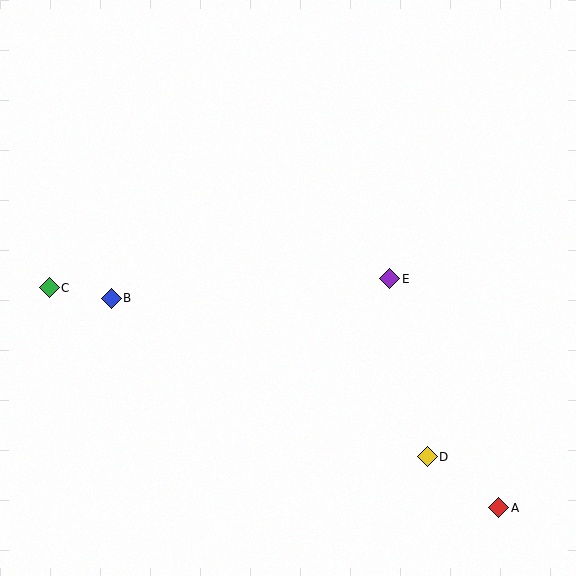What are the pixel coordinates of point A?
Point A is at (499, 508).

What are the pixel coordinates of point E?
Point E is at (390, 279).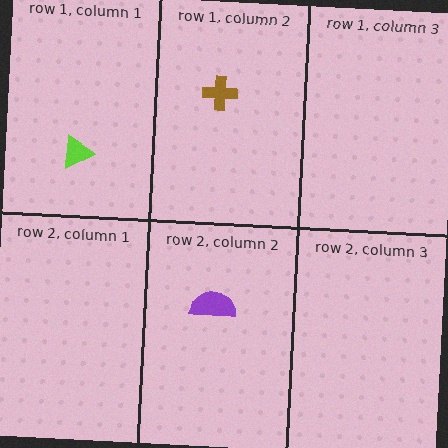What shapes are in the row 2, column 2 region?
The purple semicircle.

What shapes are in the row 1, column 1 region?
The lime triangle.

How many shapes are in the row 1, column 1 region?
1.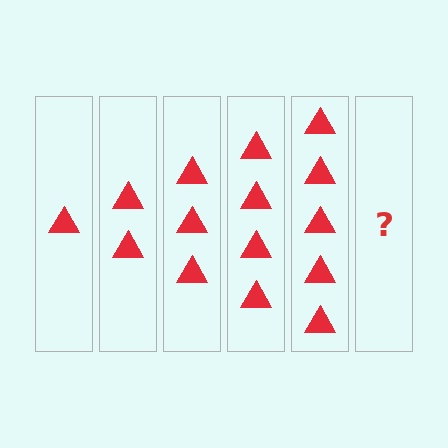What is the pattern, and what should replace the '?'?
The pattern is that each step adds one more triangle. The '?' should be 6 triangles.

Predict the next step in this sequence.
The next step is 6 triangles.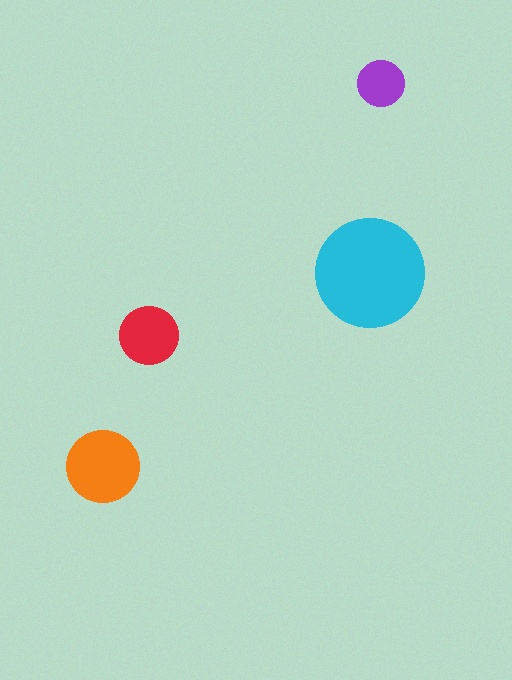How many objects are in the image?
There are 4 objects in the image.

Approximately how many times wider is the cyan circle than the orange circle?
About 1.5 times wider.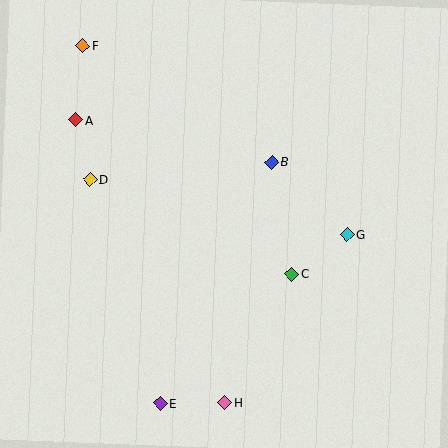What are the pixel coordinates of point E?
Point E is at (160, 403).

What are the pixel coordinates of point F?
Point F is at (83, 46).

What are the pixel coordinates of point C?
Point C is at (292, 274).